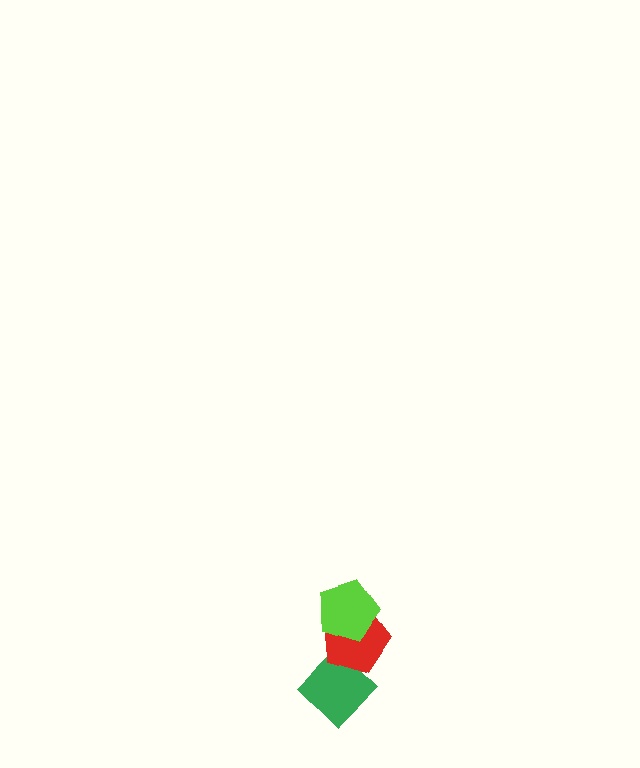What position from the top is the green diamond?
The green diamond is 3rd from the top.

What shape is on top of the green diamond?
The red pentagon is on top of the green diamond.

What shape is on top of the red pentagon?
The lime pentagon is on top of the red pentagon.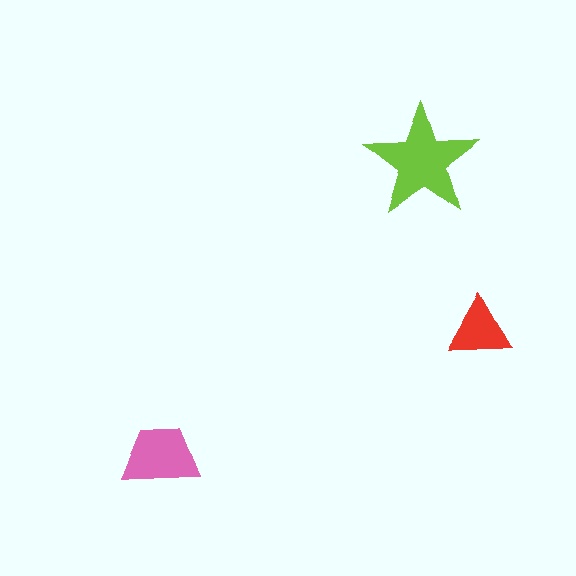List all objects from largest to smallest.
The lime star, the pink trapezoid, the red triangle.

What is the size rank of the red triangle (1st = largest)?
3rd.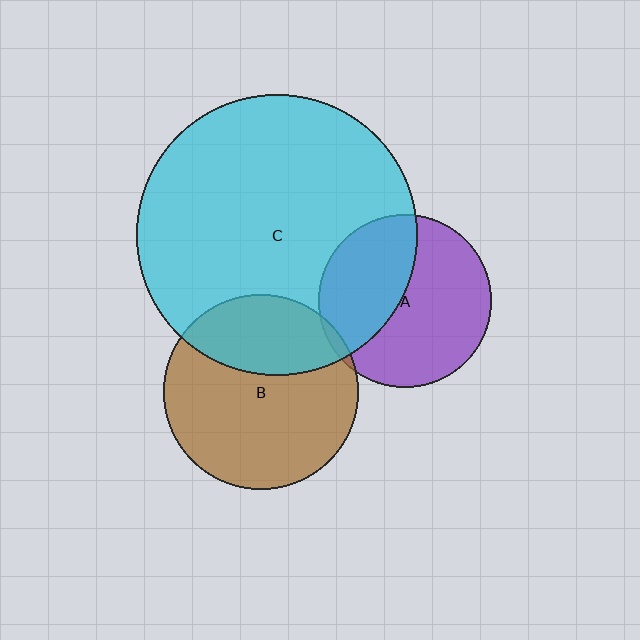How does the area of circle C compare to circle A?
Approximately 2.6 times.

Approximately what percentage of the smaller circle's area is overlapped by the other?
Approximately 40%.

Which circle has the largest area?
Circle C (cyan).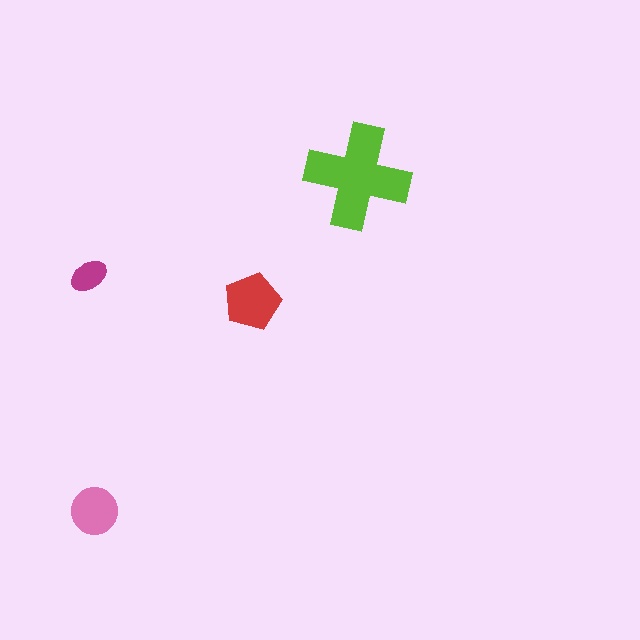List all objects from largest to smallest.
The lime cross, the red pentagon, the pink circle, the magenta ellipse.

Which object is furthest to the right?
The lime cross is rightmost.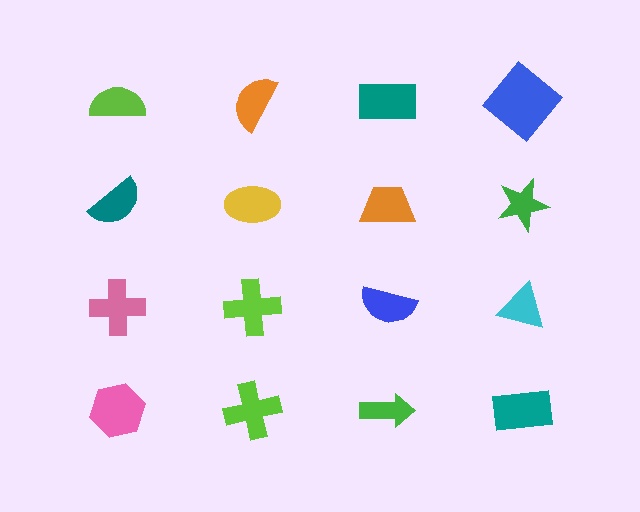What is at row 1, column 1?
A lime semicircle.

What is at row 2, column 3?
An orange trapezoid.